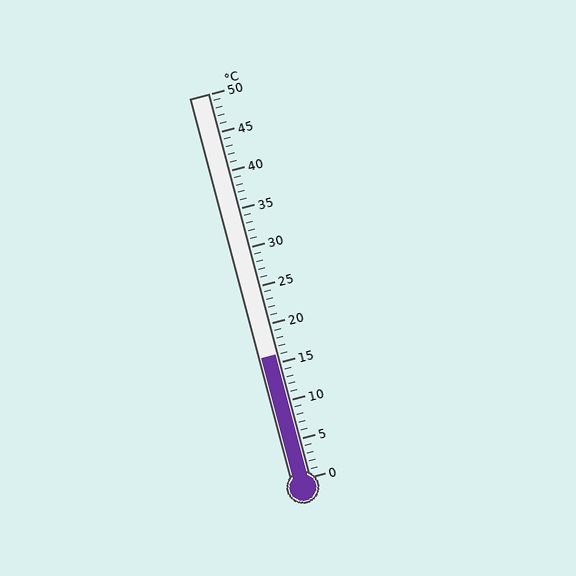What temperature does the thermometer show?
The thermometer shows approximately 16°C.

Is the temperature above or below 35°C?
The temperature is below 35°C.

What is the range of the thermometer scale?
The thermometer scale ranges from 0°C to 50°C.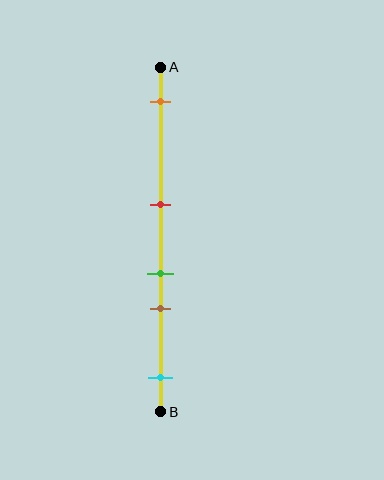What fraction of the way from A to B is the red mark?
The red mark is approximately 40% (0.4) of the way from A to B.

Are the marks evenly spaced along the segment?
No, the marks are not evenly spaced.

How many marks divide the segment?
There are 5 marks dividing the segment.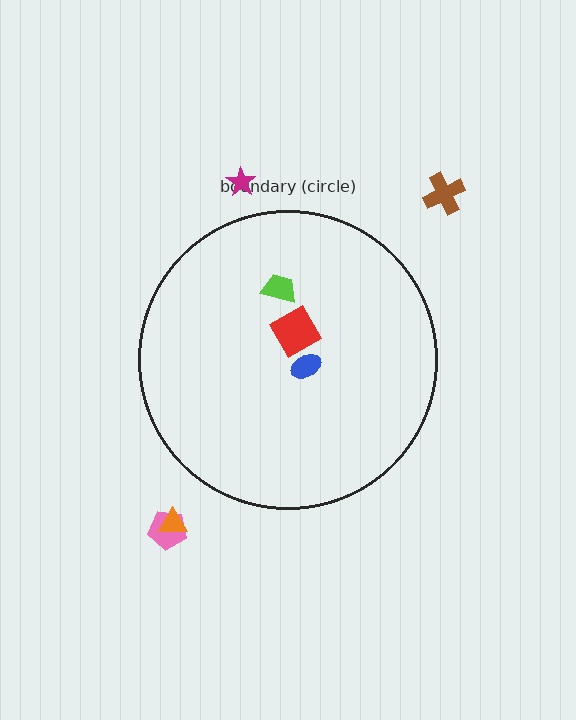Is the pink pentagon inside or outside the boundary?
Outside.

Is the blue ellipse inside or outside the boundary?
Inside.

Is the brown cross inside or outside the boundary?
Outside.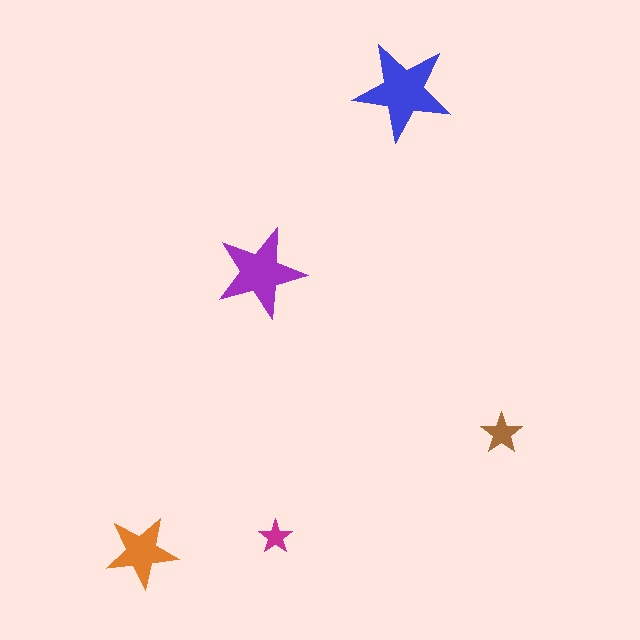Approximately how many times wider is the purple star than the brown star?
About 2 times wider.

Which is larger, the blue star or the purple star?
The blue one.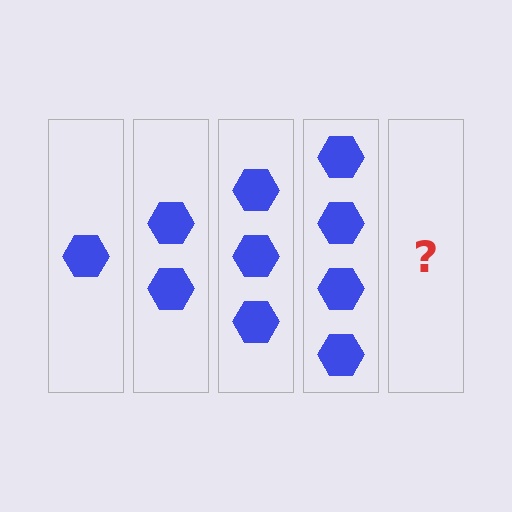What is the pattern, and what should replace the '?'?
The pattern is that each step adds one more hexagon. The '?' should be 5 hexagons.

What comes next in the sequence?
The next element should be 5 hexagons.